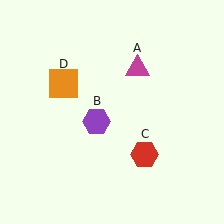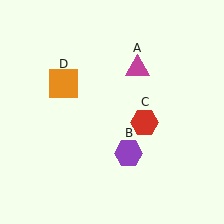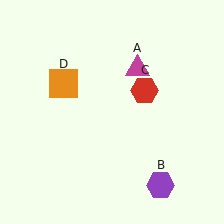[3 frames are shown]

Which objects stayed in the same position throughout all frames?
Magenta triangle (object A) and orange square (object D) remained stationary.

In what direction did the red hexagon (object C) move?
The red hexagon (object C) moved up.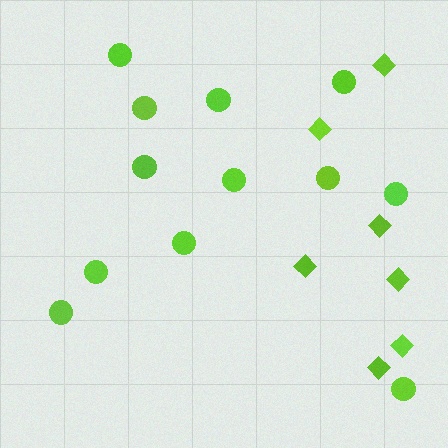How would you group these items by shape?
There are 2 groups: one group of circles (12) and one group of diamonds (7).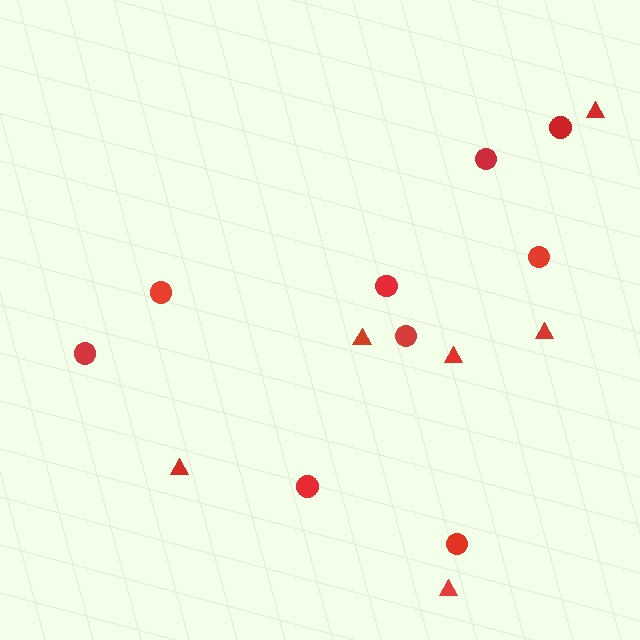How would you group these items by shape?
There are 2 groups: one group of triangles (6) and one group of circles (9).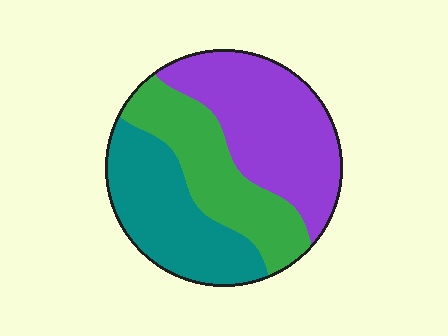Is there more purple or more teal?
Purple.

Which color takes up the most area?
Purple, at roughly 40%.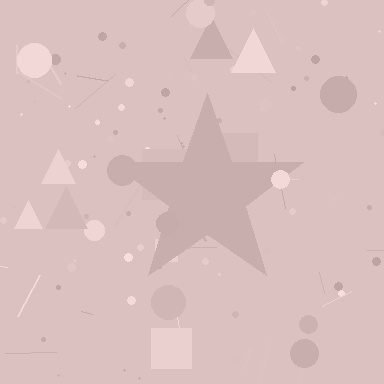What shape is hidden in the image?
A star is hidden in the image.